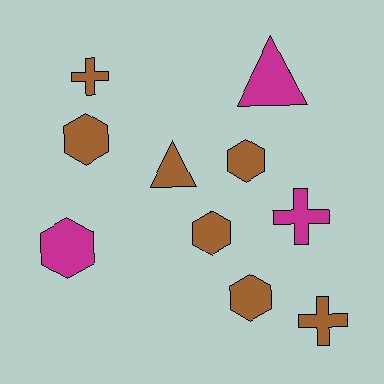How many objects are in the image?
There are 10 objects.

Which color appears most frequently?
Brown, with 7 objects.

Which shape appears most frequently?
Hexagon, with 5 objects.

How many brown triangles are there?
There is 1 brown triangle.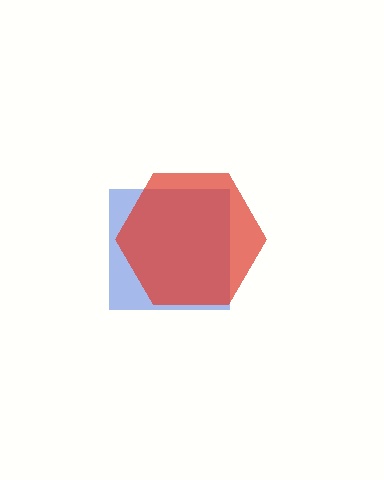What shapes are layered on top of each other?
The layered shapes are: a blue square, a red hexagon.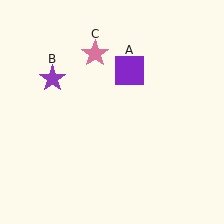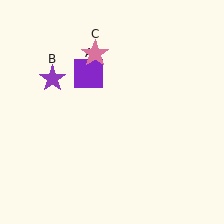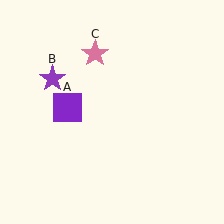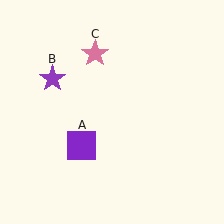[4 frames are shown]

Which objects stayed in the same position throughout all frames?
Purple star (object B) and pink star (object C) remained stationary.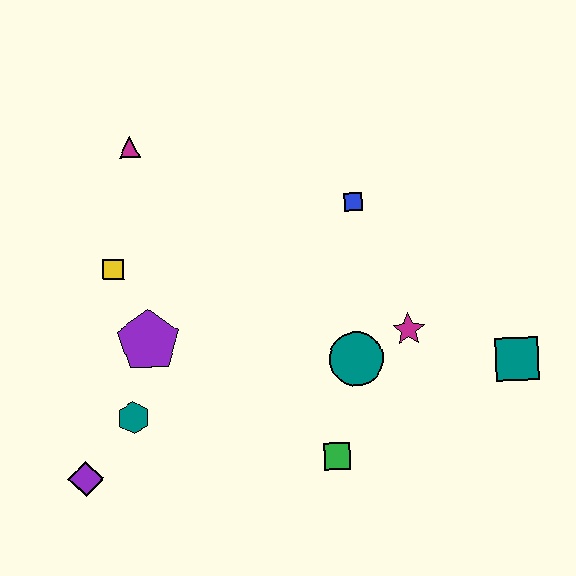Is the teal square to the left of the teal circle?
No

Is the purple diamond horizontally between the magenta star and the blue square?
No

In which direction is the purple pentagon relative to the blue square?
The purple pentagon is to the left of the blue square.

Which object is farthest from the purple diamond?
The teal square is farthest from the purple diamond.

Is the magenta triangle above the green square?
Yes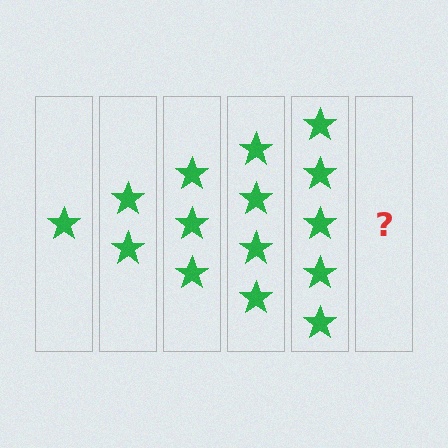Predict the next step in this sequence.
The next step is 6 stars.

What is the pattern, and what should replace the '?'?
The pattern is that each step adds one more star. The '?' should be 6 stars.